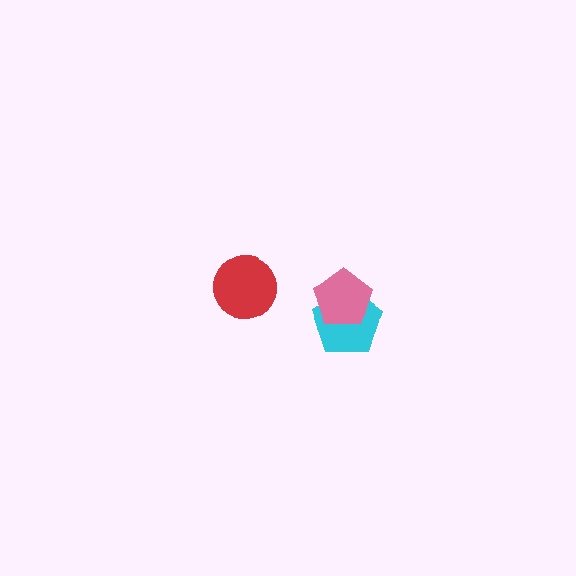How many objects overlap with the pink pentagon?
1 object overlaps with the pink pentagon.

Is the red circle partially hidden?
No, no other shape covers it.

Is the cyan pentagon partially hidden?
Yes, it is partially covered by another shape.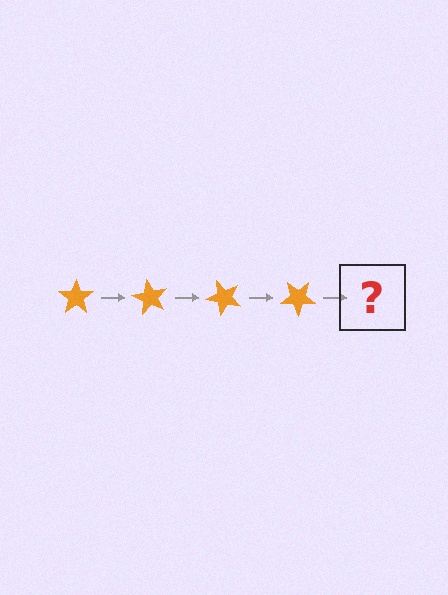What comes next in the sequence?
The next element should be an orange star rotated 240 degrees.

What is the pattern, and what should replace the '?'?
The pattern is that the star rotates 60 degrees each step. The '?' should be an orange star rotated 240 degrees.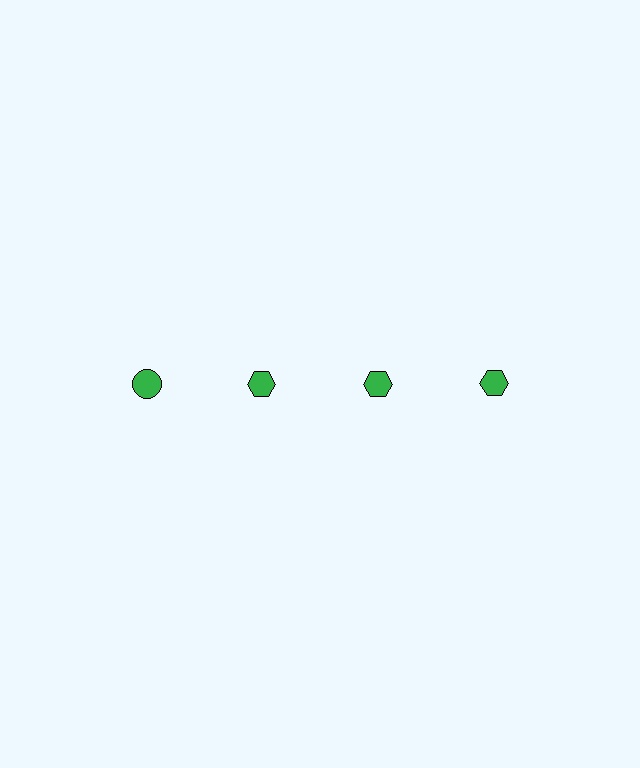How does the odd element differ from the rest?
It has a different shape: circle instead of hexagon.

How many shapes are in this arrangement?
There are 4 shapes arranged in a grid pattern.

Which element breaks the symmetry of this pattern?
The green circle in the top row, leftmost column breaks the symmetry. All other shapes are green hexagons.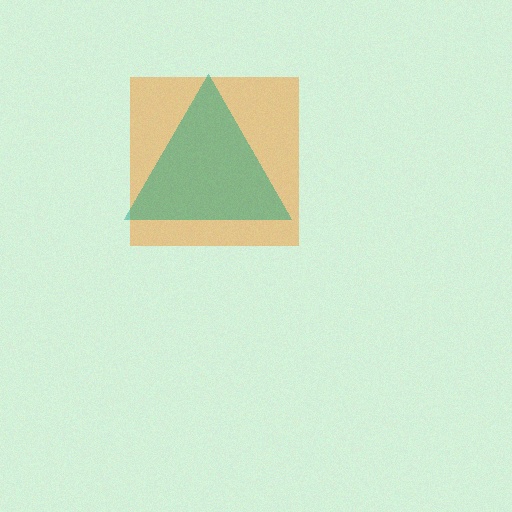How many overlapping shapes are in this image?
There are 2 overlapping shapes in the image.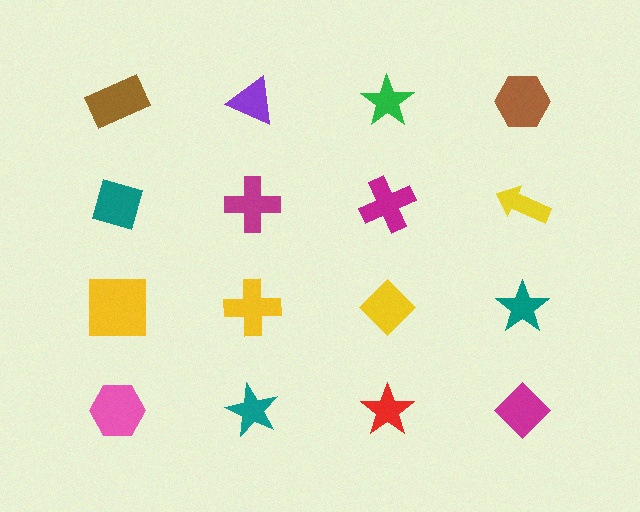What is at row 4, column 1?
A pink hexagon.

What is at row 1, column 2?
A purple triangle.